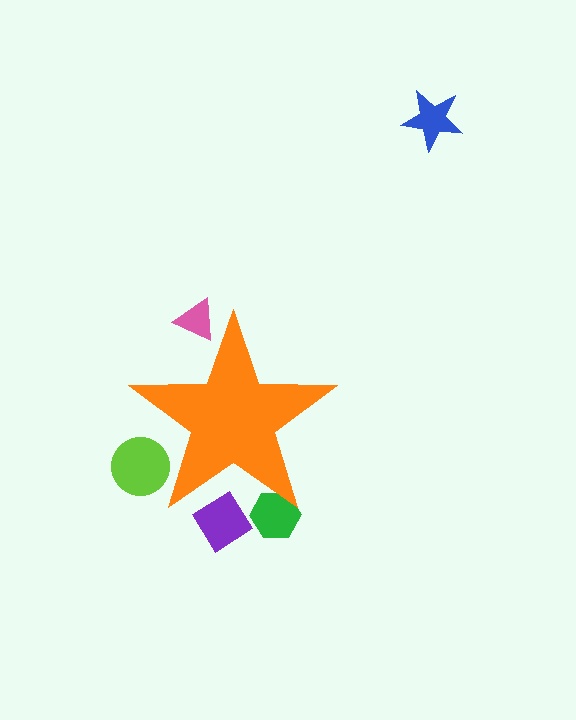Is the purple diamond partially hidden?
Yes, the purple diamond is partially hidden behind the orange star.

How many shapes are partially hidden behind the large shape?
4 shapes are partially hidden.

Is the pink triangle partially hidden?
Yes, the pink triangle is partially hidden behind the orange star.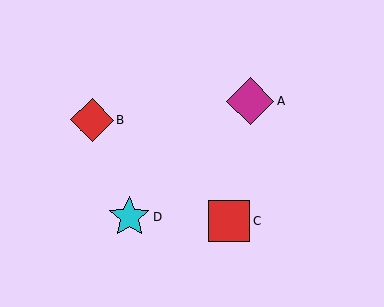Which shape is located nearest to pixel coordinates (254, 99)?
The magenta diamond (labeled A) at (250, 101) is nearest to that location.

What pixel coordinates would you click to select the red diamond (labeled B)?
Click at (92, 120) to select the red diamond B.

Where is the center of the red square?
The center of the red square is at (229, 222).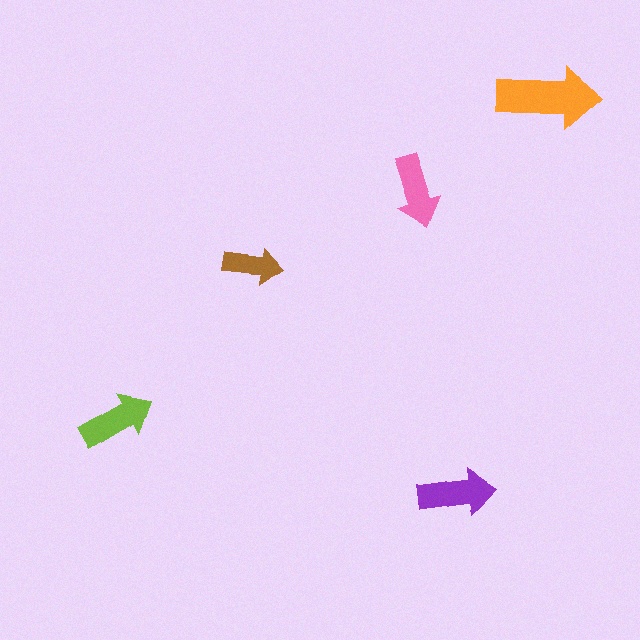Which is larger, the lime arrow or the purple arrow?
The purple one.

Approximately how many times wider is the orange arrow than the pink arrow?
About 1.5 times wider.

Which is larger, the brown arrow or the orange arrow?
The orange one.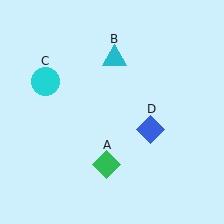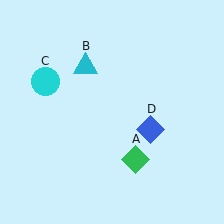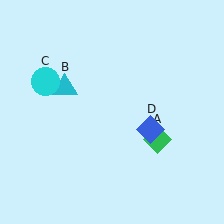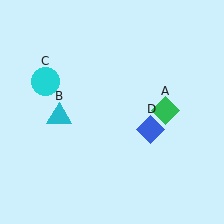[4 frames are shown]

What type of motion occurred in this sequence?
The green diamond (object A), cyan triangle (object B) rotated counterclockwise around the center of the scene.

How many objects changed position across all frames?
2 objects changed position: green diamond (object A), cyan triangle (object B).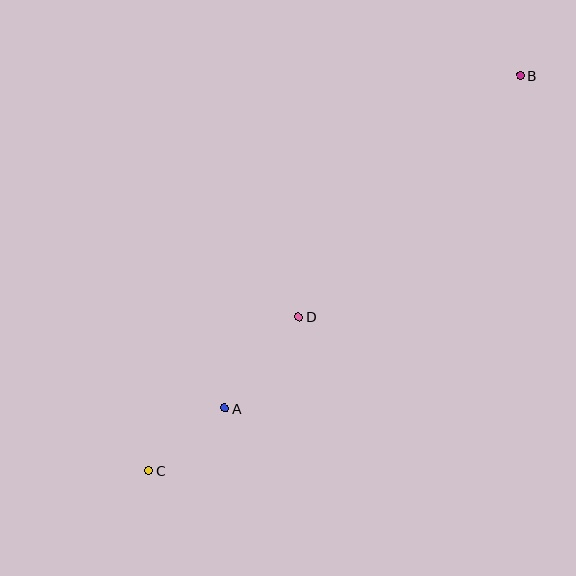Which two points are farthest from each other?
Points B and C are farthest from each other.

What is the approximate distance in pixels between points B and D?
The distance between B and D is approximately 328 pixels.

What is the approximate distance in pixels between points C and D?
The distance between C and D is approximately 215 pixels.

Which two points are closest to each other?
Points A and C are closest to each other.